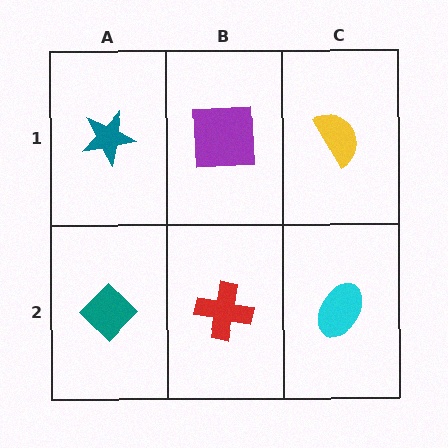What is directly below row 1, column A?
A teal diamond.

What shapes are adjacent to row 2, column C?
A yellow semicircle (row 1, column C), a red cross (row 2, column B).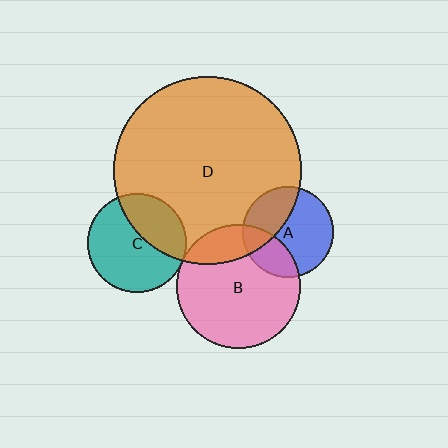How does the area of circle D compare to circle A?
Approximately 4.3 times.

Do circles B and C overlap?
Yes.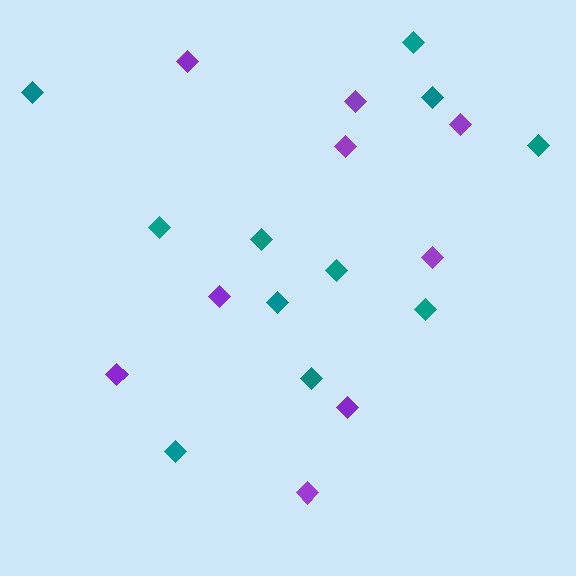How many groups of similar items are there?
There are 2 groups: one group of purple diamonds (9) and one group of teal diamonds (11).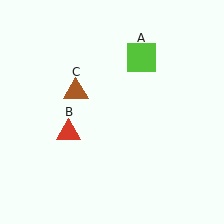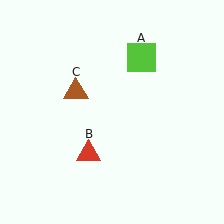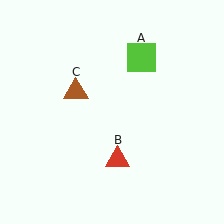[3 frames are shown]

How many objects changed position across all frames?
1 object changed position: red triangle (object B).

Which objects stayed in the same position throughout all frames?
Lime square (object A) and brown triangle (object C) remained stationary.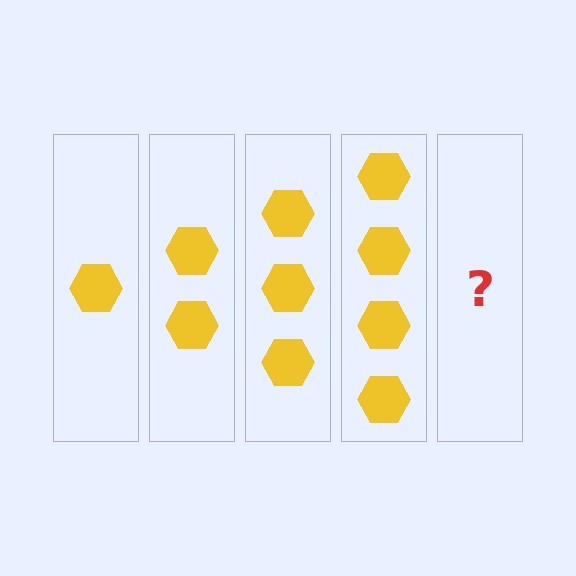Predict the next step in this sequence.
The next step is 5 hexagons.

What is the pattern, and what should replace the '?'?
The pattern is that each step adds one more hexagon. The '?' should be 5 hexagons.